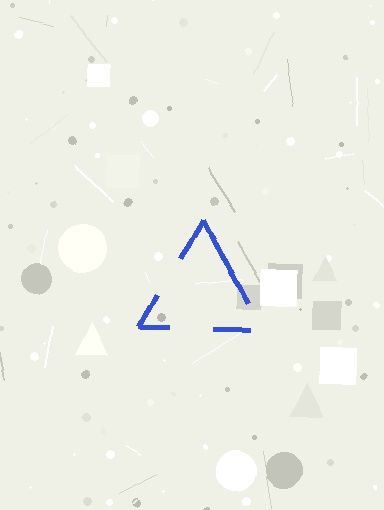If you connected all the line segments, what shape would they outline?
They would outline a triangle.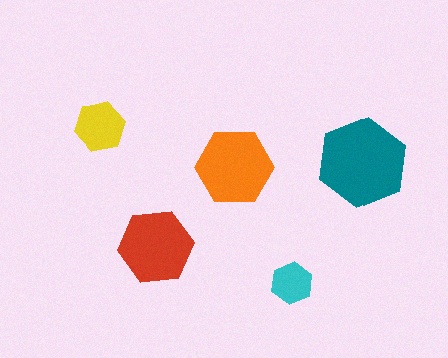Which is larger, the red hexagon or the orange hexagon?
The orange one.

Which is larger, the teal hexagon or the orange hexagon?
The teal one.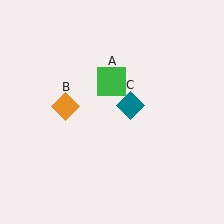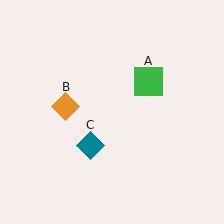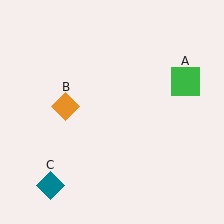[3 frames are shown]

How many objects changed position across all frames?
2 objects changed position: green square (object A), teal diamond (object C).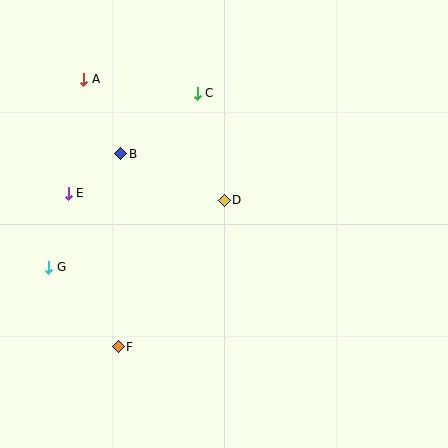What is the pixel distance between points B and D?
The distance between B and D is 113 pixels.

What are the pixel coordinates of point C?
Point C is at (197, 93).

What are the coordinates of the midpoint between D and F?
The midpoint between D and F is at (171, 274).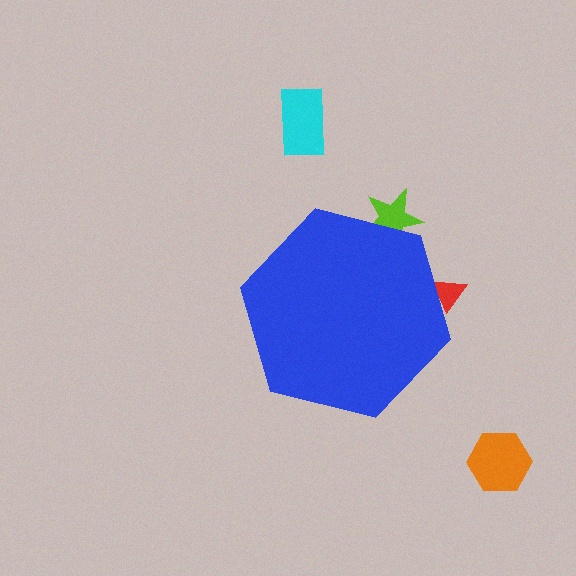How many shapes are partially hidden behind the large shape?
2 shapes are partially hidden.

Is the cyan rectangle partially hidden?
No, the cyan rectangle is fully visible.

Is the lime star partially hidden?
Yes, the lime star is partially hidden behind the blue hexagon.